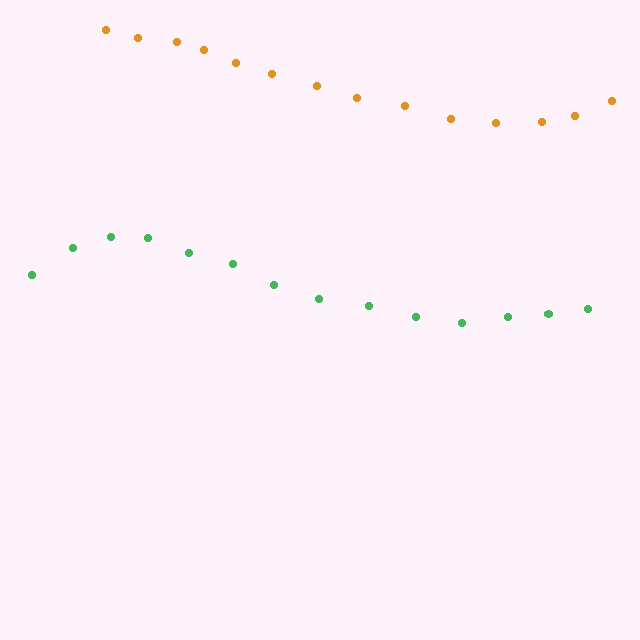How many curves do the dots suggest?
There are 2 distinct paths.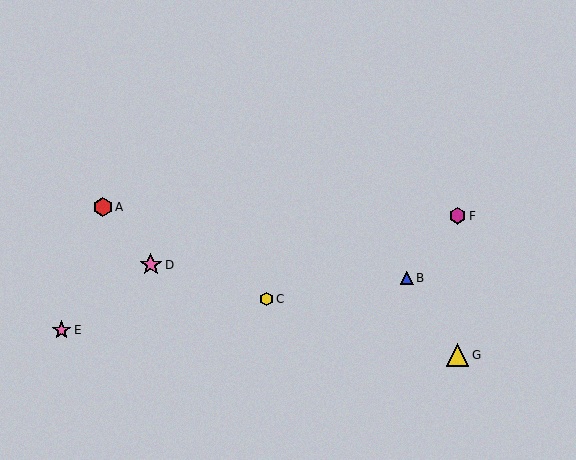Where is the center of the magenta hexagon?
The center of the magenta hexagon is at (457, 216).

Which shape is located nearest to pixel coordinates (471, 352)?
The yellow triangle (labeled G) at (458, 355) is nearest to that location.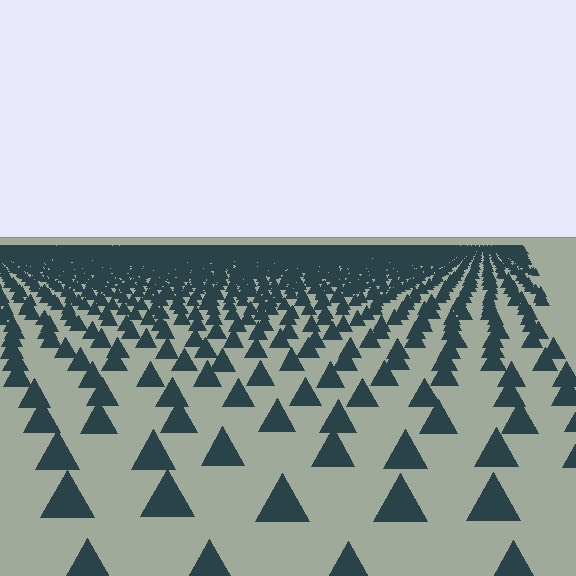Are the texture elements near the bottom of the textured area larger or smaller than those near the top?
Larger. Near the bottom, elements are closer to the viewer and appear at a bigger on-screen size.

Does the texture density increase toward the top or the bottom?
Density increases toward the top.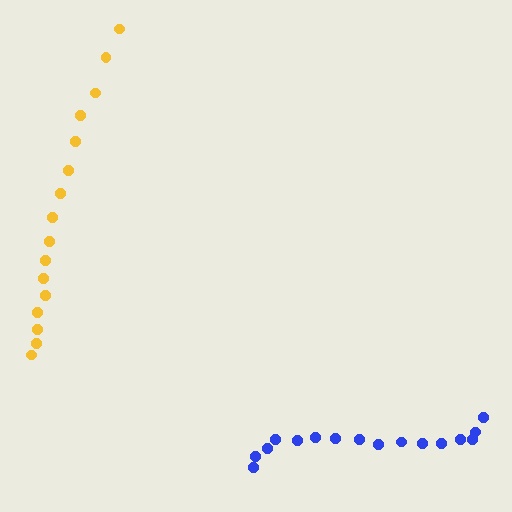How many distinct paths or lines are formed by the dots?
There are 2 distinct paths.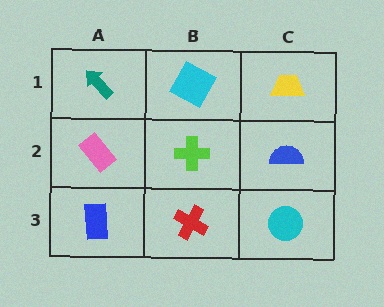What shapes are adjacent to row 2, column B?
A cyan square (row 1, column B), a red cross (row 3, column B), a pink rectangle (row 2, column A), a blue semicircle (row 2, column C).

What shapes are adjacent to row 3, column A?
A pink rectangle (row 2, column A), a red cross (row 3, column B).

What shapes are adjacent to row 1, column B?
A lime cross (row 2, column B), a teal arrow (row 1, column A), a yellow trapezoid (row 1, column C).